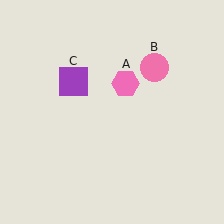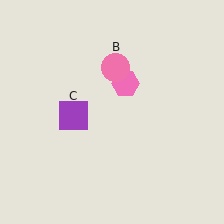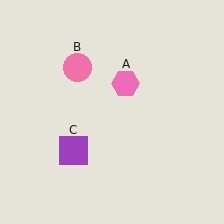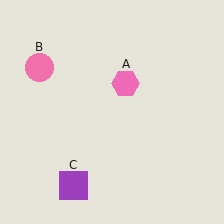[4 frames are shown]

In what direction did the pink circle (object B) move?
The pink circle (object B) moved left.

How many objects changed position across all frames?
2 objects changed position: pink circle (object B), purple square (object C).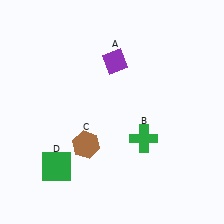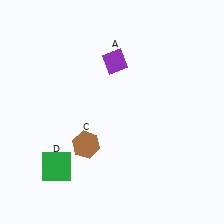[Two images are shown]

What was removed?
The green cross (B) was removed in Image 2.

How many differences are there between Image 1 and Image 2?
There is 1 difference between the two images.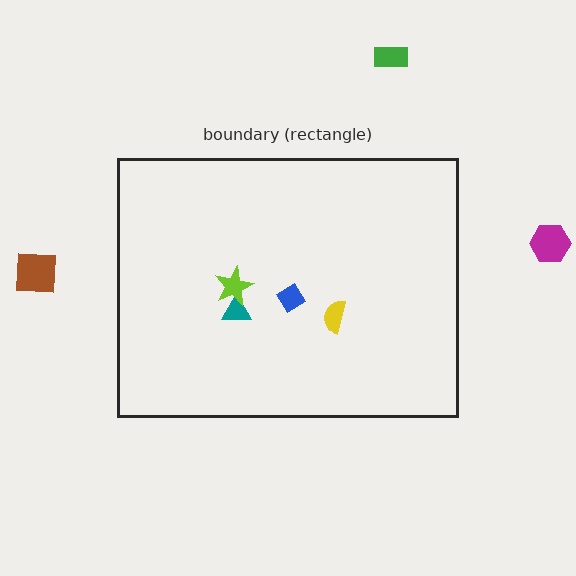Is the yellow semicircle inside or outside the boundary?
Inside.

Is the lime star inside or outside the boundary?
Inside.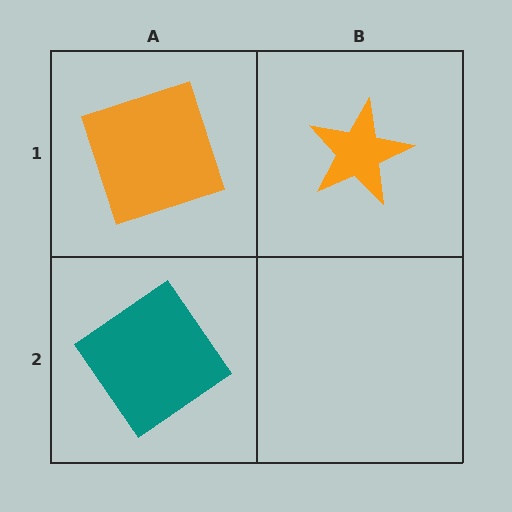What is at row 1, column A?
An orange square.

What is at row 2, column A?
A teal diamond.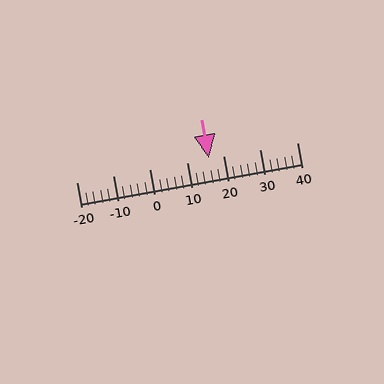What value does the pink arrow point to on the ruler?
The pink arrow points to approximately 16.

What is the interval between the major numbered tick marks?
The major tick marks are spaced 10 units apart.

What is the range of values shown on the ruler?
The ruler shows values from -20 to 40.